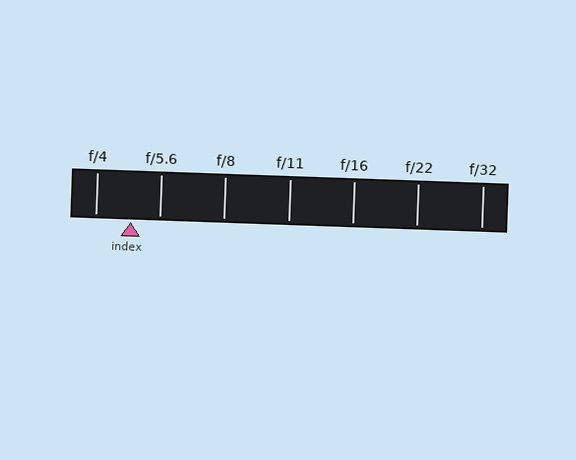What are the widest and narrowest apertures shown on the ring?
The widest aperture shown is f/4 and the narrowest is f/32.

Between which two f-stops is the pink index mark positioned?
The index mark is between f/4 and f/5.6.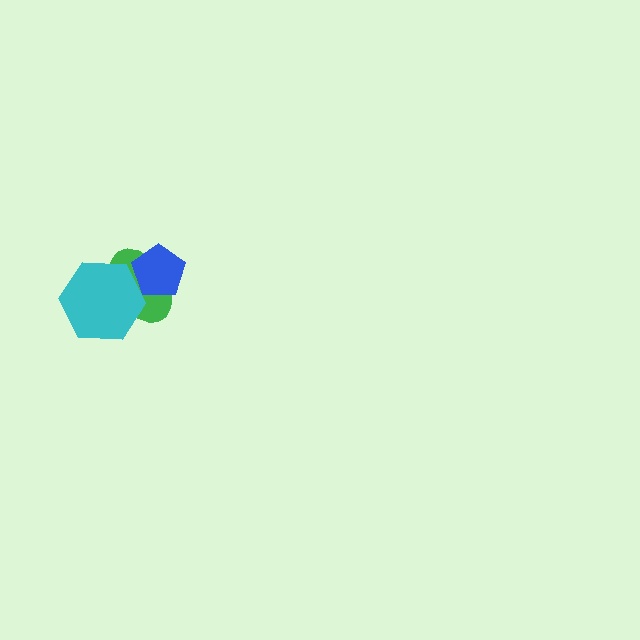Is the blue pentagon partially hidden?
No, no other shape covers it.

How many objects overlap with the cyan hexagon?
2 objects overlap with the cyan hexagon.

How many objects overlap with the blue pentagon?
2 objects overlap with the blue pentagon.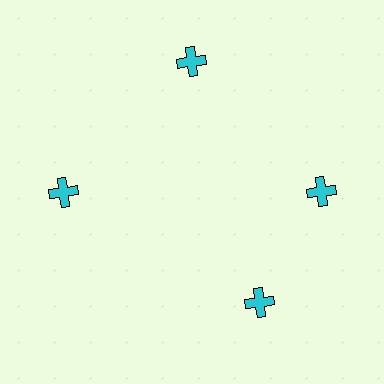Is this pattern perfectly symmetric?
No. The 4 cyan crosses are arranged in a ring, but one element near the 6 o'clock position is rotated out of alignment along the ring, breaking the 4-fold rotational symmetry.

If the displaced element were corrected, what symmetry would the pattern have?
It would have 4-fold rotational symmetry — the pattern would map onto itself every 90 degrees.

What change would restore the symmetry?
The symmetry would be restored by rotating it back into even spacing with its neighbors so that all 4 crosses sit at equal angles and equal distance from the center.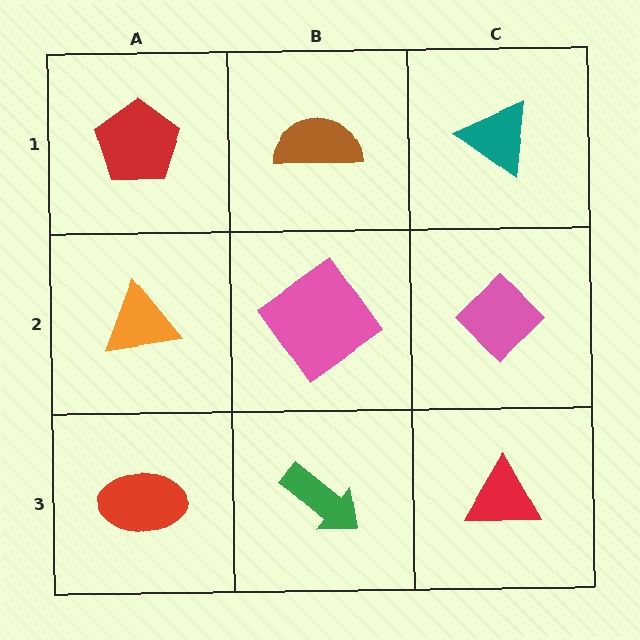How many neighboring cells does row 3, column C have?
2.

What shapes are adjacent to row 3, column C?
A pink diamond (row 2, column C), a green arrow (row 3, column B).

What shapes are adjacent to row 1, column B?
A pink diamond (row 2, column B), a red pentagon (row 1, column A), a teal triangle (row 1, column C).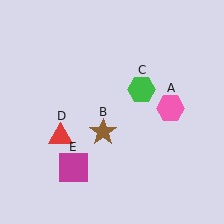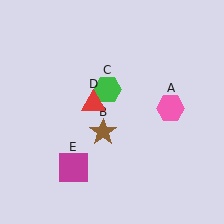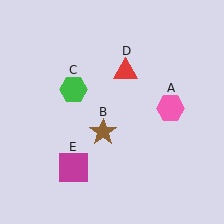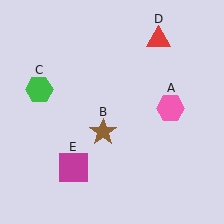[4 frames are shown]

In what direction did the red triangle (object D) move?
The red triangle (object D) moved up and to the right.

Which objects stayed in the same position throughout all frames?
Pink hexagon (object A) and brown star (object B) and magenta square (object E) remained stationary.